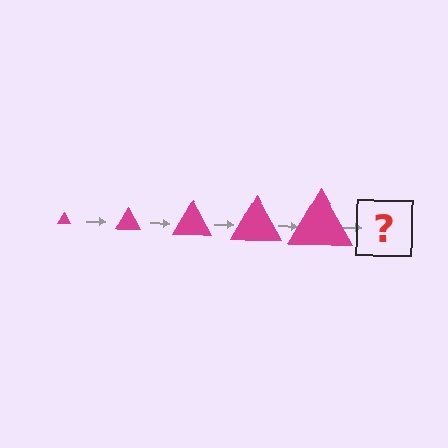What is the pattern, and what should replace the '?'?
The pattern is that the triangle gets progressively larger each step. The '?' should be a magenta triangle, larger than the previous one.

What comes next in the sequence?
The next element should be a magenta triangle, larger than the previous one.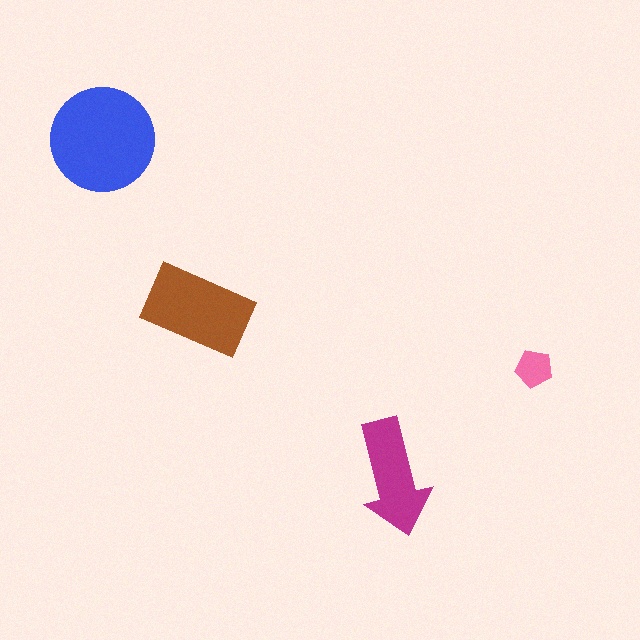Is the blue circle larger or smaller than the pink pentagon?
Larger.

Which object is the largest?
The blue circle.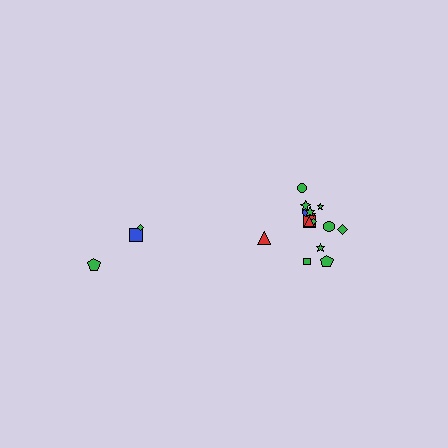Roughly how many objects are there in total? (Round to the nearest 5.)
Roughly 20 objects in total.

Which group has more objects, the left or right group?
The right group.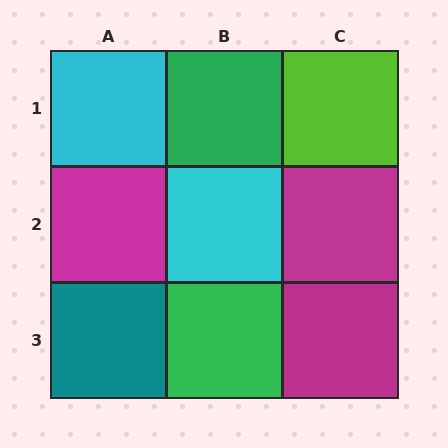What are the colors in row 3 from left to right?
Teal, green, magenta.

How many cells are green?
2 cells are green.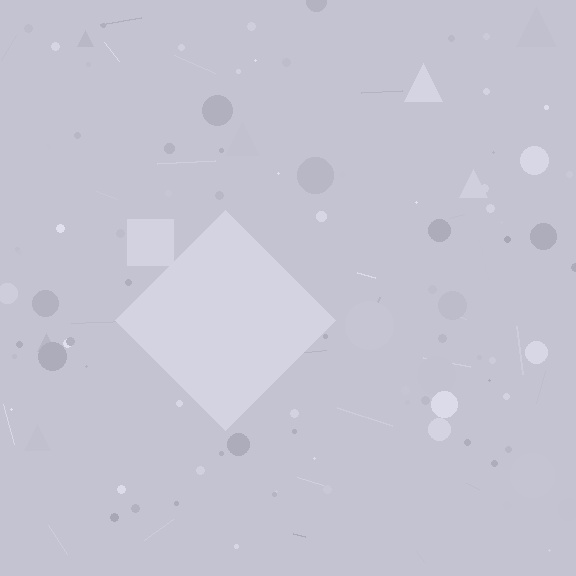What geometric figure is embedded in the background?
A diamond is embedded in the background.